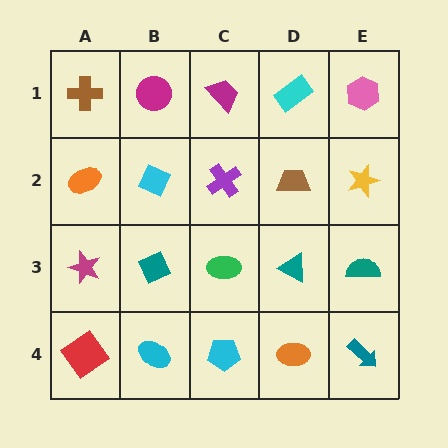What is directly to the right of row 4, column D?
A teal arrow.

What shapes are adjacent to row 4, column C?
A green ellipse (row 3, column C), a cyan ellipse (row 4, column B), an orange ellipse (row 4, column D).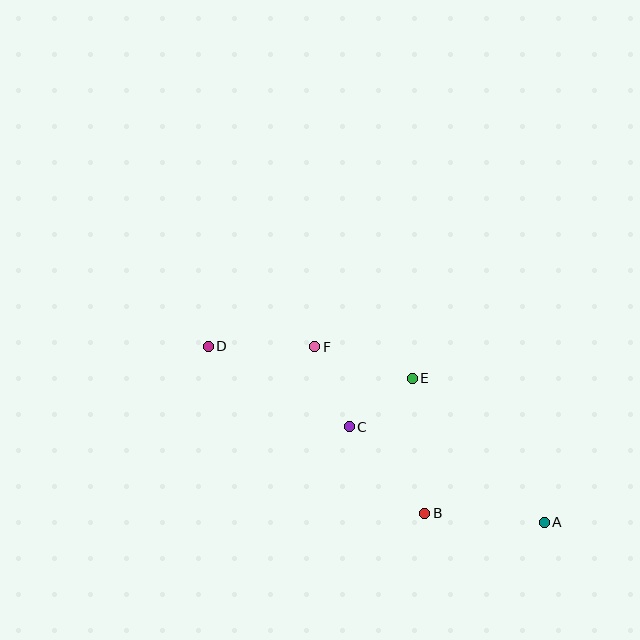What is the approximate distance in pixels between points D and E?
The distance between D and E is approximately 207 pixels.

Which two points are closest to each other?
Points C and E are closest to each other.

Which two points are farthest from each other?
Points A and D are farthest from each other.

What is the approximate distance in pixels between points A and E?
The distance between A and E is approximately 195 pixels.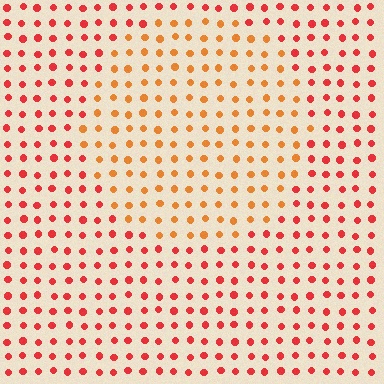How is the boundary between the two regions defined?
The boundary is defined purely by a slight shift in hue (about 30 degrees). Spacing, size, and orientation are identical on both sides.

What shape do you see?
I see a circle.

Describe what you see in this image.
The image is filled with small red elements in a uniform arrangement. A circle-shaped region is visible where the elements are tinted to a slightly different hue, forming a subtle color boundary.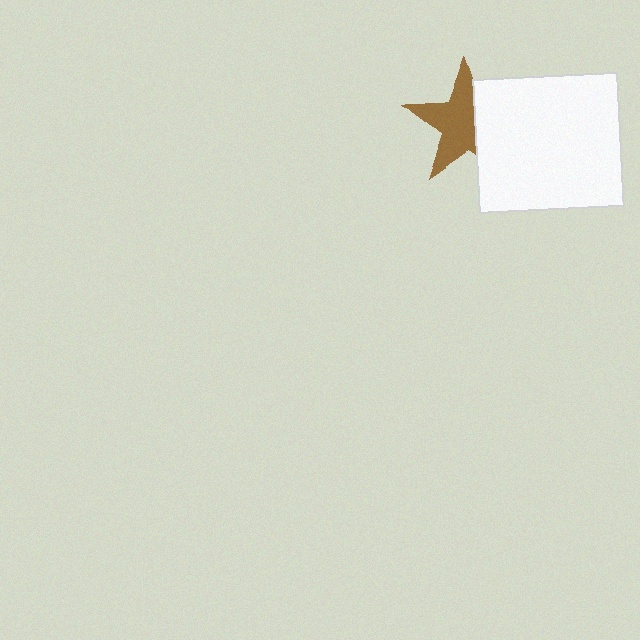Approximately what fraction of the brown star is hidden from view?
Roughly 39% of the brown star is hidden behind the white rectangle.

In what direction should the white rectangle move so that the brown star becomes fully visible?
The white rectangle should move right. That is the shortest direction to clear the overlap and leave the brown star fully visible.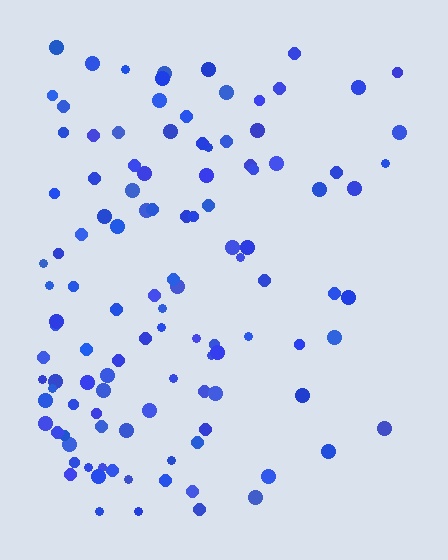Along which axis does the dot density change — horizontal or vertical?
Horizontal.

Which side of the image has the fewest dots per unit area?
The right.